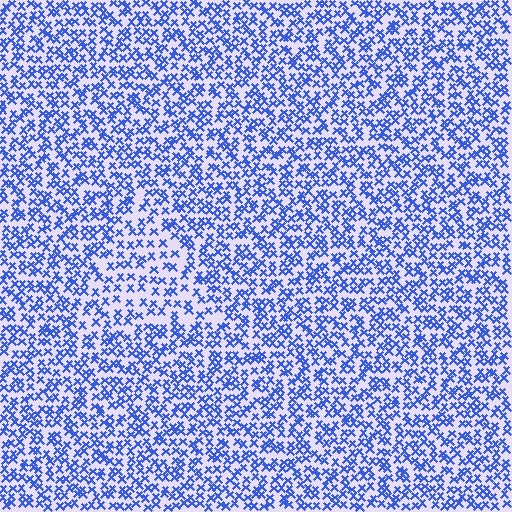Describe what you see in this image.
The image contains small blue elements arranged at two different densities. A triangle-shaped region is visible where the elements are less densely packed than the surrounding area.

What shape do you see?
I see a triangle.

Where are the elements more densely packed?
The elements are more densely packed outside the triangle boundary.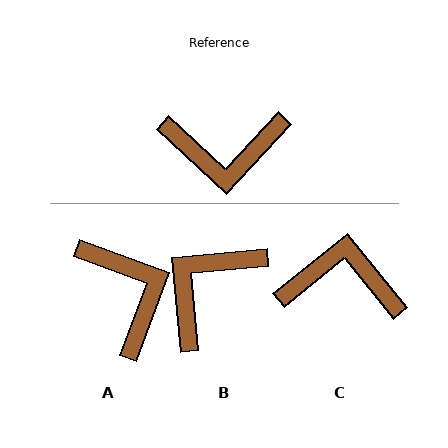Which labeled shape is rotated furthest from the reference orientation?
C, about 172 degrees away.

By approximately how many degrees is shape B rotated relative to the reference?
Approximately 132 degrees clockwise.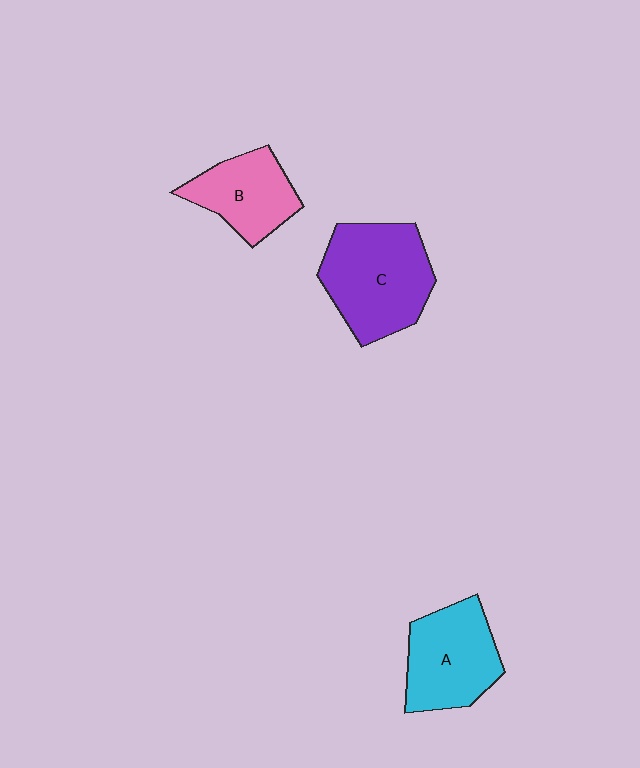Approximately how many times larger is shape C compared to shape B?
Approximately 1.5 times.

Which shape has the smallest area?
Shape B (pink).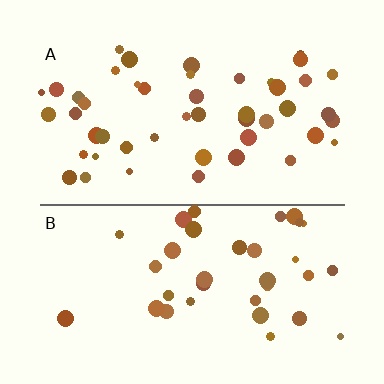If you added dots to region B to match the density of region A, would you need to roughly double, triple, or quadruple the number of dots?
Approximately double.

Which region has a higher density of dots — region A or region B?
A (the top).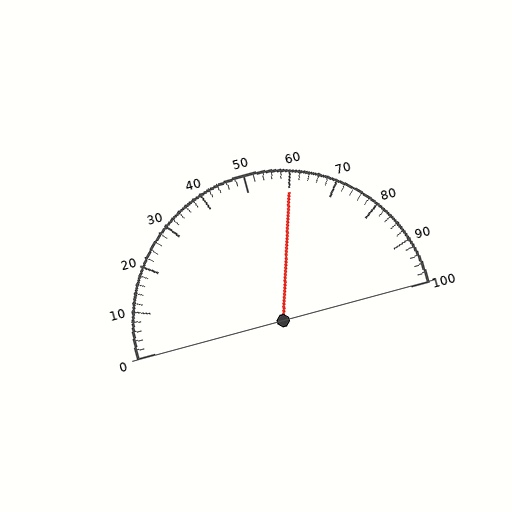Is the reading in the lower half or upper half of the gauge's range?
The reading is in the upper half of the range (0 to 100).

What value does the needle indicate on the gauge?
The needle indicates approximately 60.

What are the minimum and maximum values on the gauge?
The gauge ranges from 0 to 100.